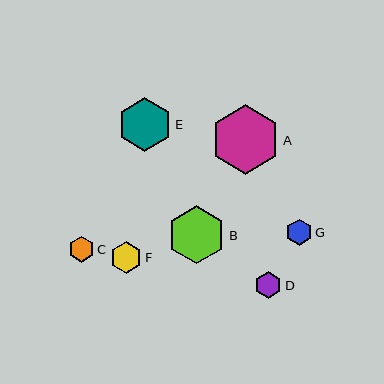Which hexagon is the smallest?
Hexagon C is the smallest with a size of approximately 26 pixels.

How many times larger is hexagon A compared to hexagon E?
Hexagon A is approximately 1.3 times the size of hexagon E.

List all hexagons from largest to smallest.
From largest to smallest: A, B, E, F, D, G, C.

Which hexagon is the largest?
Hexagon A is the largest with a size of approximately 69 pixels.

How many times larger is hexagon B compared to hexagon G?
Hexagon B is approximately 2.2 times the size of hexagon G.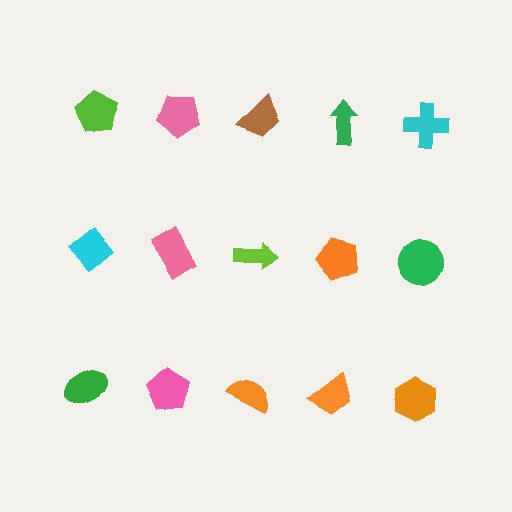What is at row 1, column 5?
A cyan cross.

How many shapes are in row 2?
5 shapes.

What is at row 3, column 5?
An orange hexagon.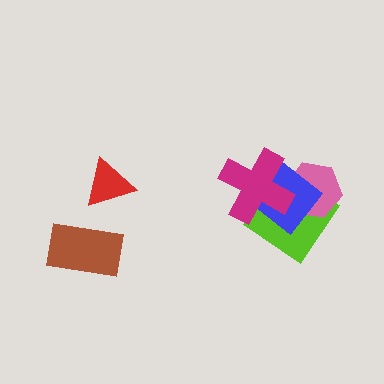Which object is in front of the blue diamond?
The magenta cross is in front of the blue diamond.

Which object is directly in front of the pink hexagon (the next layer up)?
The blue diamond is directly in front of the pink hexagon.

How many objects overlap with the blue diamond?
3 objects overlap with the blue diamond.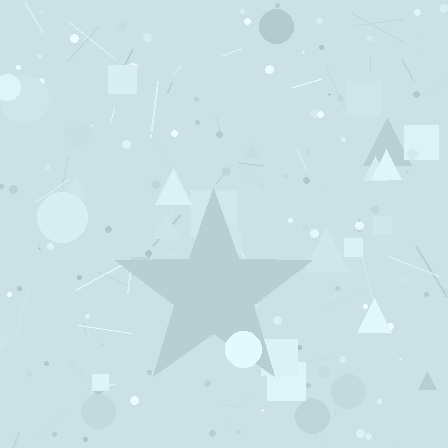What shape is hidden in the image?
A star is hidden in the image.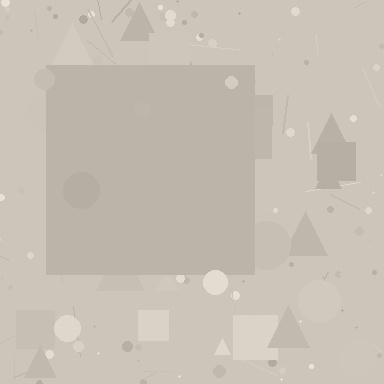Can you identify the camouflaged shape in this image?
The camouflaged shape is a square.